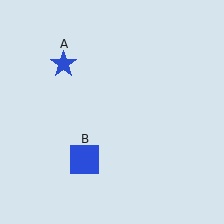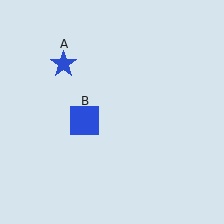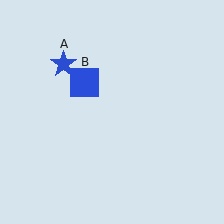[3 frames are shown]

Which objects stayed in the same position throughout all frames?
Blue star (object A) remained stationary.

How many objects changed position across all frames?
1 object changed position: blue square (object B).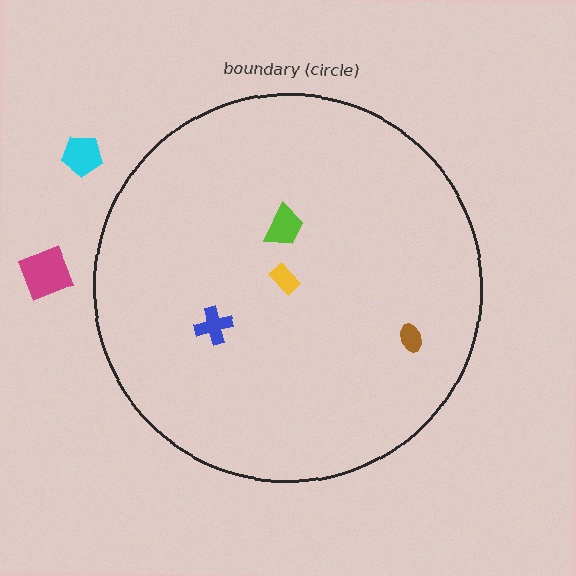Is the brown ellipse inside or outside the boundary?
Inside.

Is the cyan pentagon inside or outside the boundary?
Outside.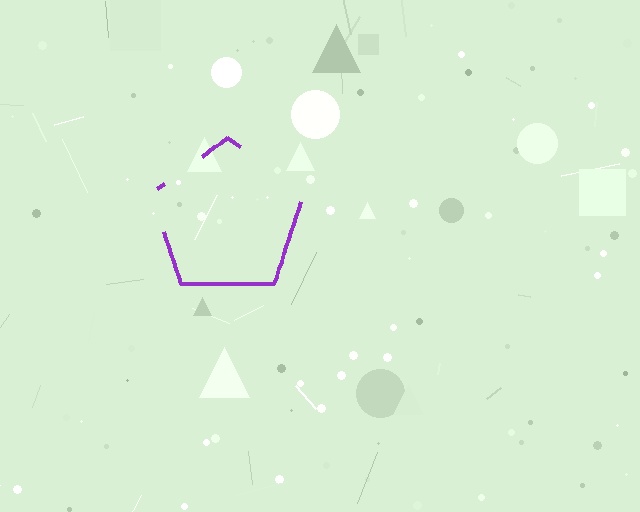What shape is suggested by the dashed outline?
The dashed outline suggests a pentagon.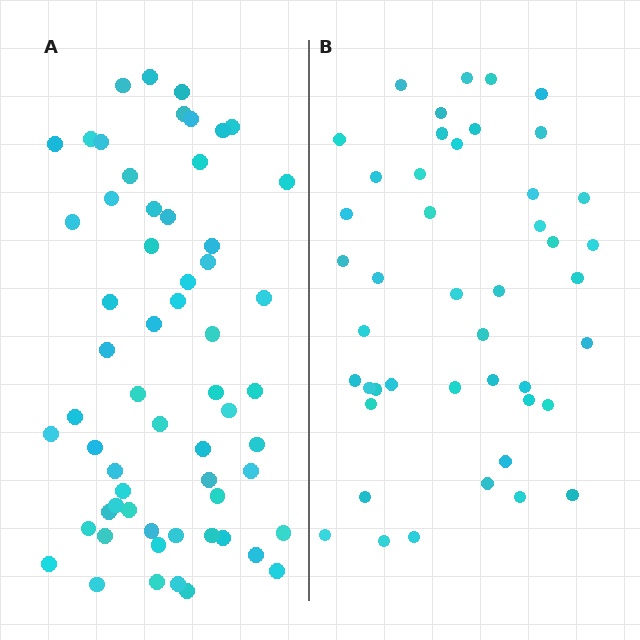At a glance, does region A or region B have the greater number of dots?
Region A (the left region) has more dots.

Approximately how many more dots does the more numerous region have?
Region A has approximately 15 more dots than region B.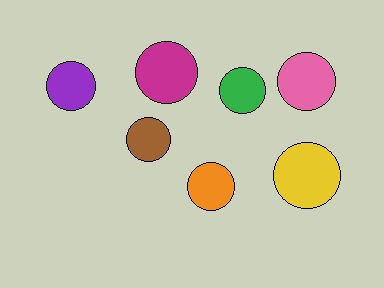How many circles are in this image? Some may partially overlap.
There are 7 circles.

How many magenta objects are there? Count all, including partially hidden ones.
There is 1 magenta object.